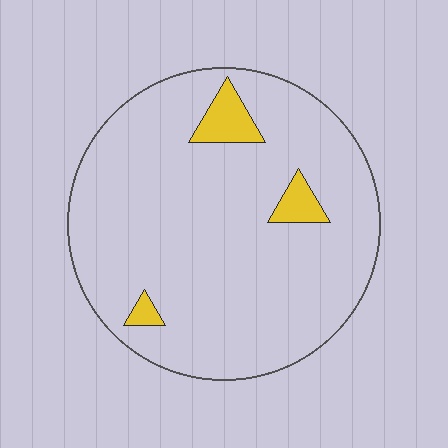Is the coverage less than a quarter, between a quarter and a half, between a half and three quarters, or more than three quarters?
Less than a quarter.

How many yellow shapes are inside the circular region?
3.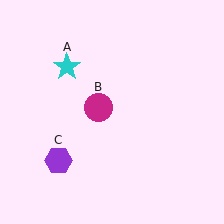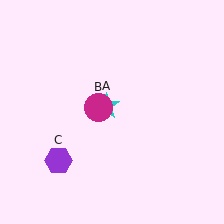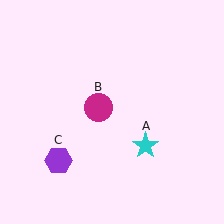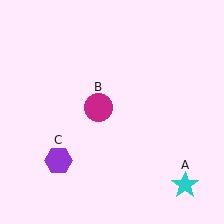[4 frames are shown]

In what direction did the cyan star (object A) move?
The cyan star (object A) moved down and to the right.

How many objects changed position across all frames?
1 object changed position: cyan star (object A).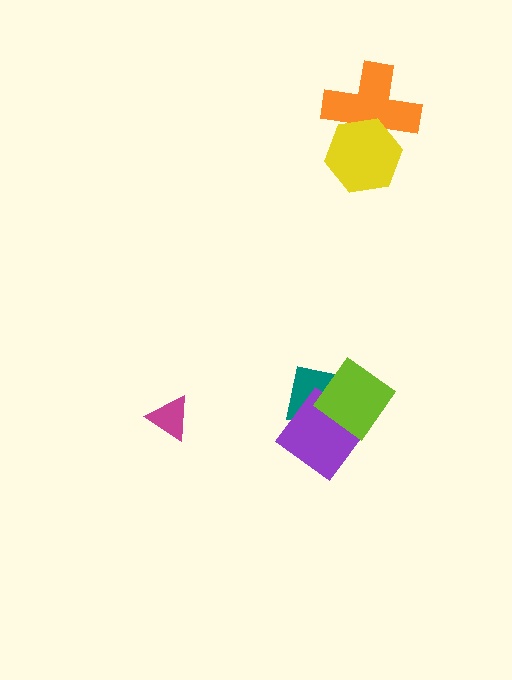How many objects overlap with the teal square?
2 objects overlap with the teal square.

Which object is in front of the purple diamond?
The lime diamond is in front of the purple diamond.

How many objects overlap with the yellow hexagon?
1 object overlaps with the yellow hexagon.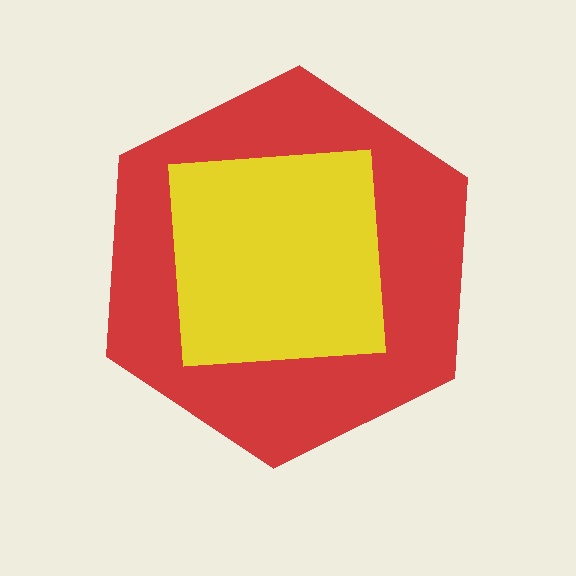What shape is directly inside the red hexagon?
The yellow square.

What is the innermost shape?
The yellow square.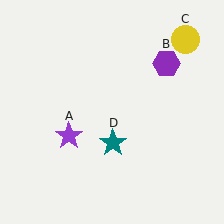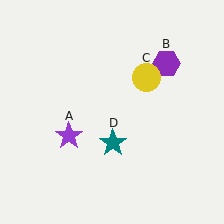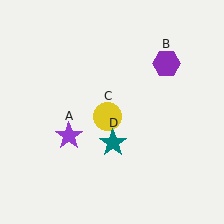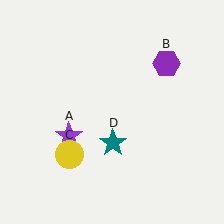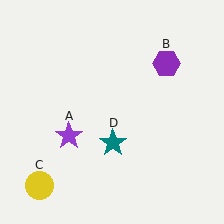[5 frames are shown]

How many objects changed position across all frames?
1 object changed position: yellow circle (object C).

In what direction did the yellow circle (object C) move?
The yellow circle (object C) moved down and to the left.